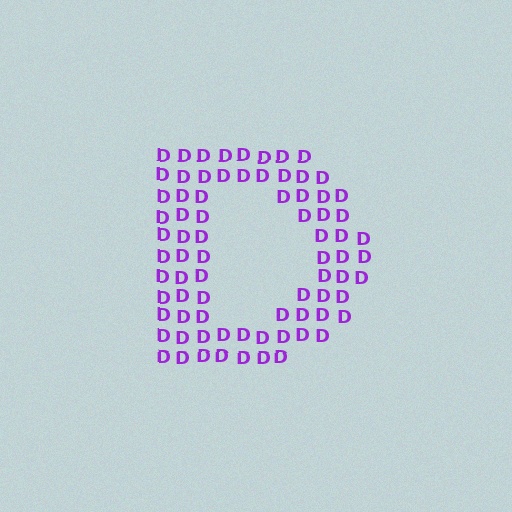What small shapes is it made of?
It is made of small letter D's.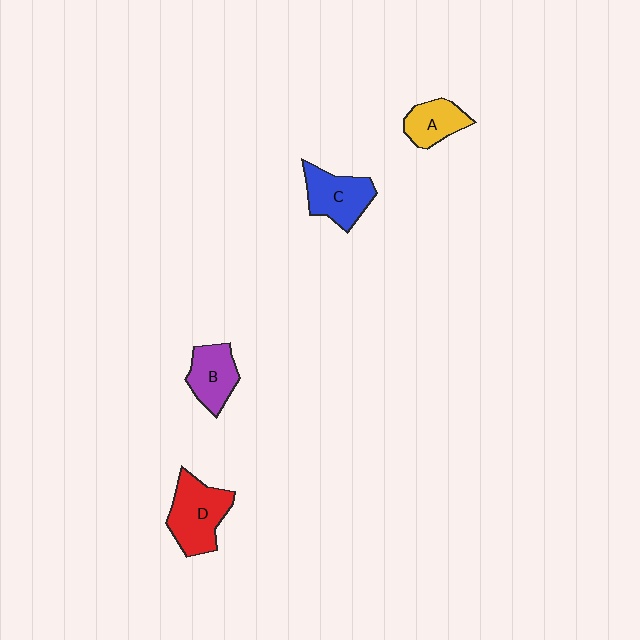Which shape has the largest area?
Shape D (red).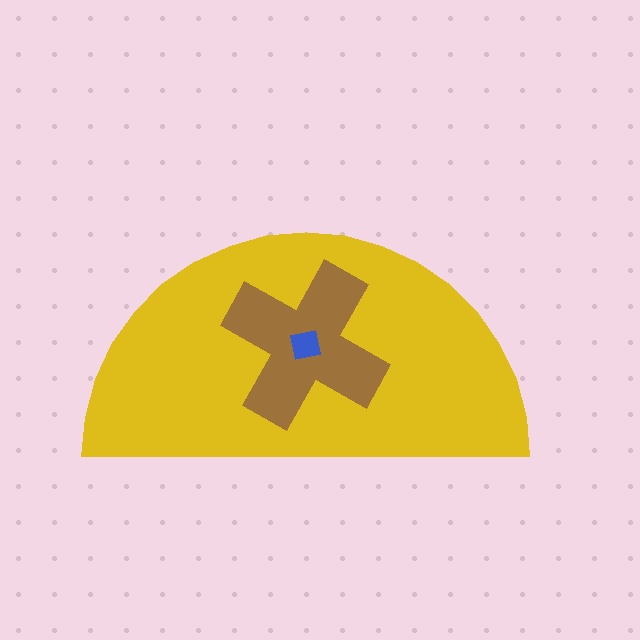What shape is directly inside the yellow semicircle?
The brown cross.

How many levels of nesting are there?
3.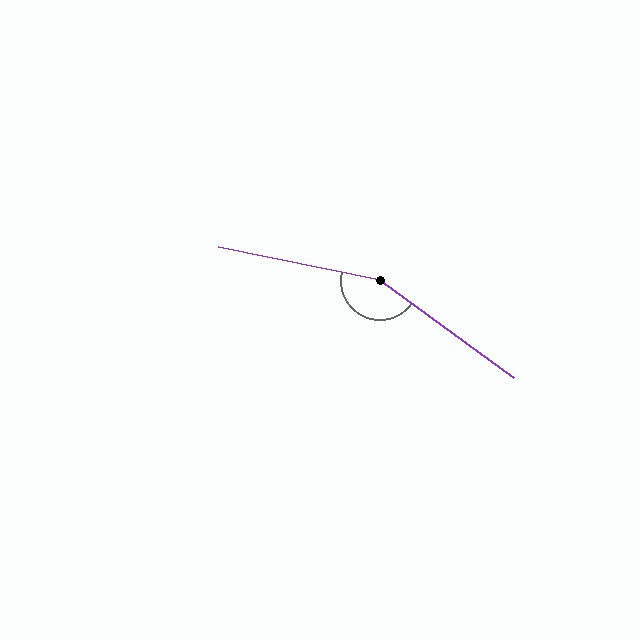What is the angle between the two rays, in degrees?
Approximately 155 degrees.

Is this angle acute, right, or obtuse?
It is obtuse.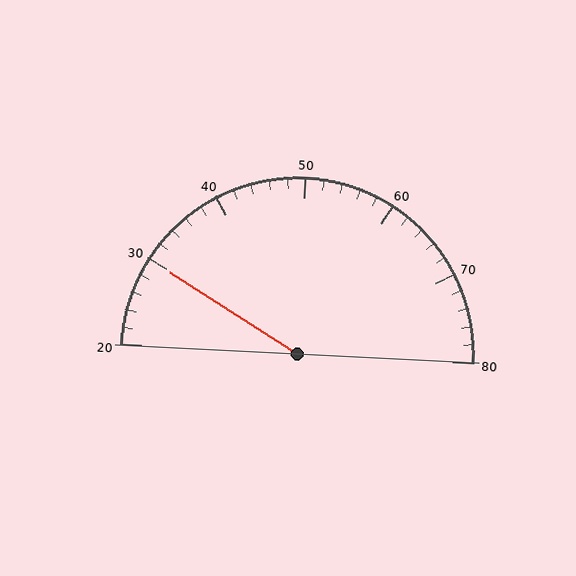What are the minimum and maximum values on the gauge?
The gauge ranges from 20 to 80.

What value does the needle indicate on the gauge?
The needle indicates approximately 30.